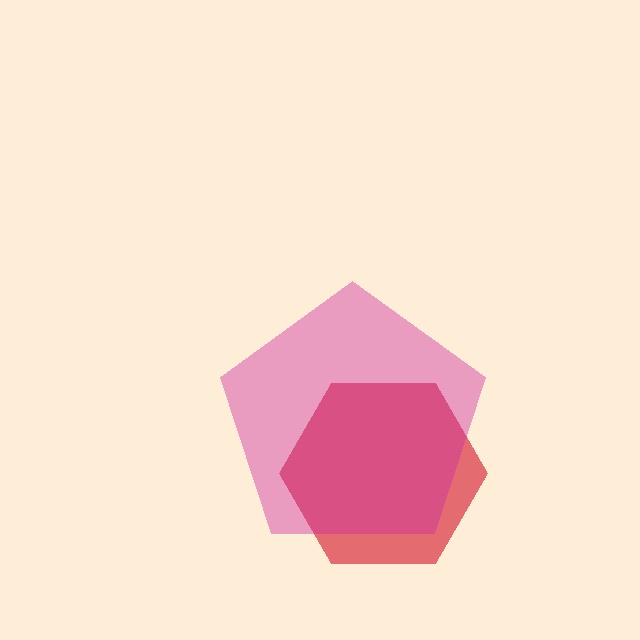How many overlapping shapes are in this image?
There are 2 overlapping shapes in the image.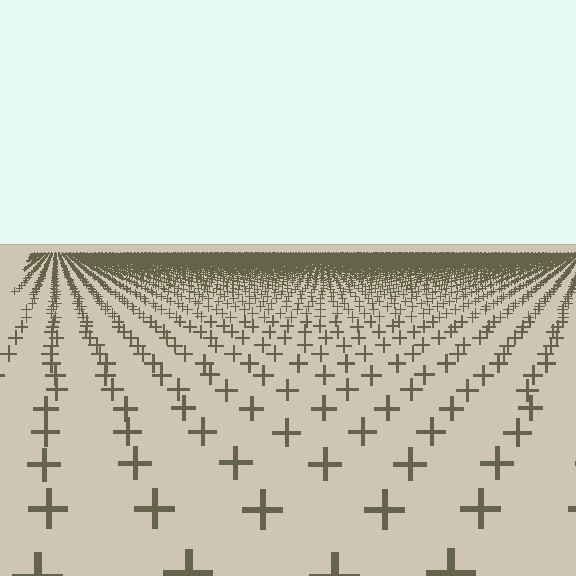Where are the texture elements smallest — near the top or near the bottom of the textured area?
Near the top.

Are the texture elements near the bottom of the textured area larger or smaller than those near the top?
Larger. Near the bottom, elements are closer to the viewer and appear at a bigger on-screen size.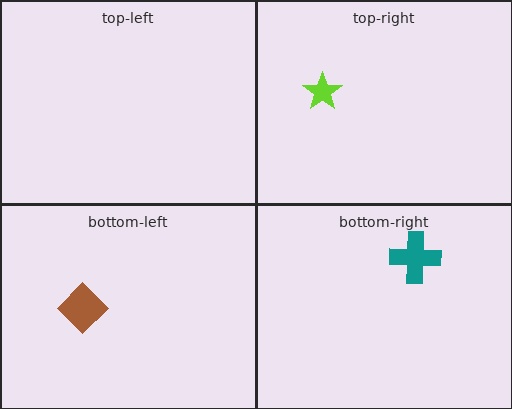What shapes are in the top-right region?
The lime star.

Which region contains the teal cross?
The bottom-right region.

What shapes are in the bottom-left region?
The brown diamond.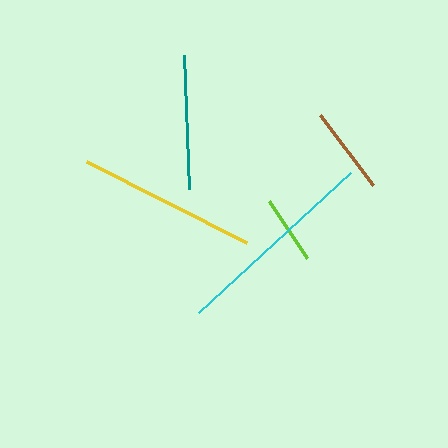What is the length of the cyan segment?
The cyan segment is approximately 207 pixels long.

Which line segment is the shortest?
The lime line is the shortest at approximately 69 pixels.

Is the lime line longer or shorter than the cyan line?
The cyan line is longer than the lime line.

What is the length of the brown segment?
The brown segment is approximately 88 pixels long.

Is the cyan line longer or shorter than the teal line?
The cyan line is longer than the teal line.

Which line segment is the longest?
The cyan line is the longest at approximately 207 pixels.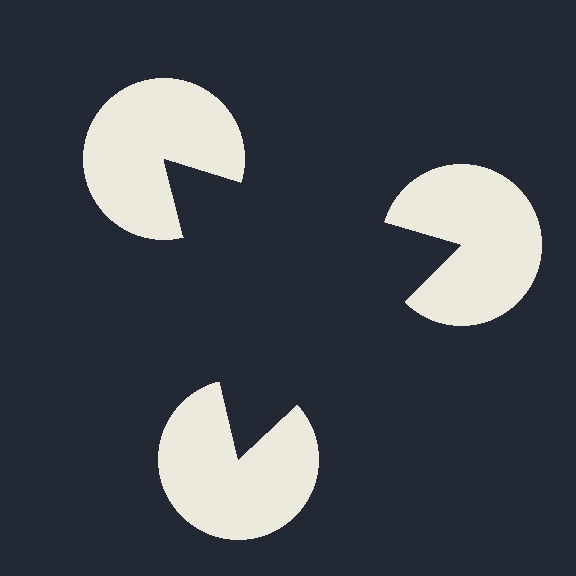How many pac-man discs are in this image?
There are 3 — one at each vertex of the illusory triangle.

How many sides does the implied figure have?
3 sides.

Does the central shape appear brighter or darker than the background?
It typically appears slightly darker than the background, even though no actual brightness change is drawn.